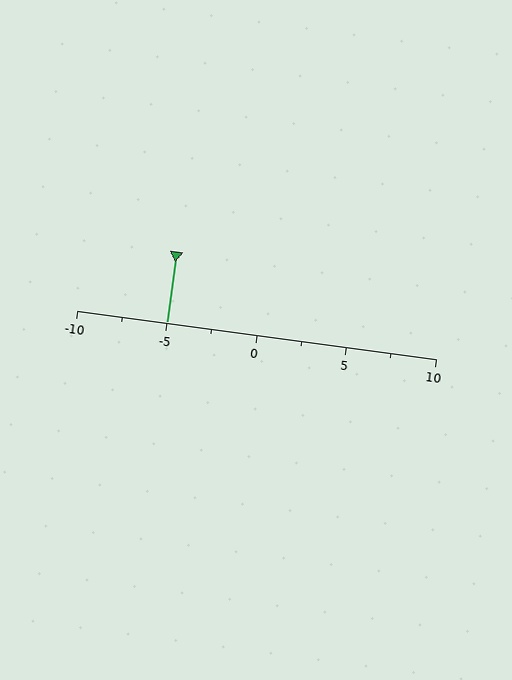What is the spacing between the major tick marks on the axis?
The major ticks are spaced 5 apart.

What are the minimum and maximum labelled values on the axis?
The axis runs from -10 to 10.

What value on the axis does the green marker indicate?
The marker indicates approximately -5.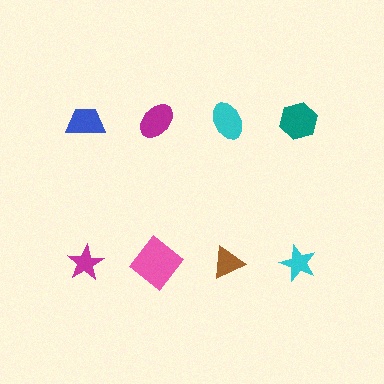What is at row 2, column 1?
A magenta star.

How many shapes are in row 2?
4 shapes.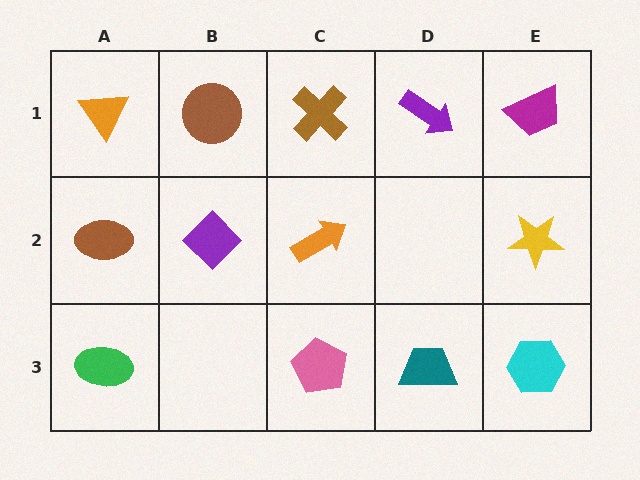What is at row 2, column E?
A yellow star.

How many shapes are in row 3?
4 shapes.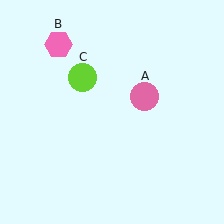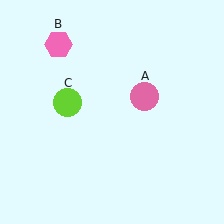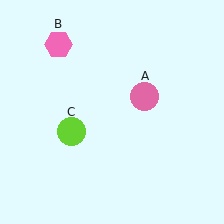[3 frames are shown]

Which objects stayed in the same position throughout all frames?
Pink circle (object A) and pink hexagon (object B) remained stationary.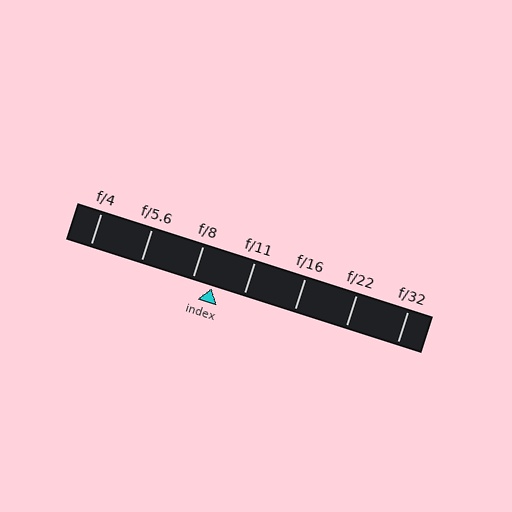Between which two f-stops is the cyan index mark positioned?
The index mark is between f/8 and f/11.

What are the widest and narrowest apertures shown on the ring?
The widest aperture shown is f/4 and the narrowest is f/32.